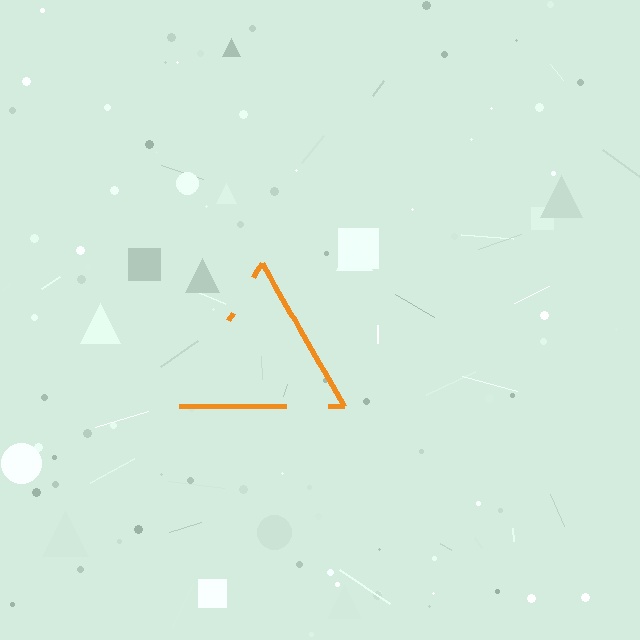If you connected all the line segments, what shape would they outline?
They would outline a triangle.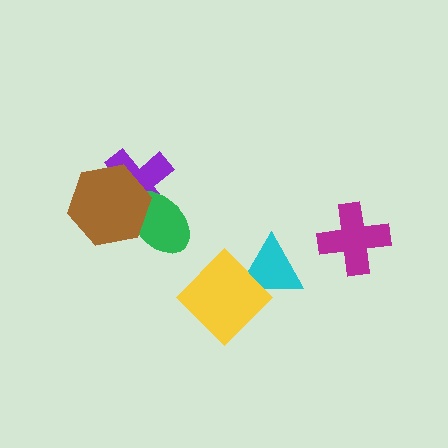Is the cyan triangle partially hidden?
Yes, it is partially covered by another shape.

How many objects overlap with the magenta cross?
0 objects overlap with the magenta cross.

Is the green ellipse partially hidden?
Yes, it is partially covered by another shape.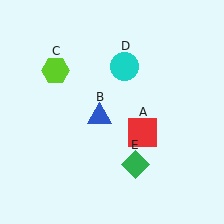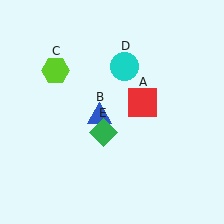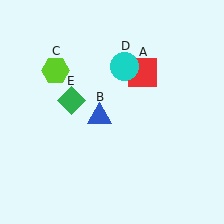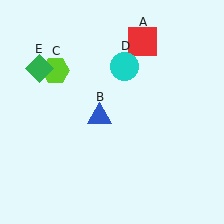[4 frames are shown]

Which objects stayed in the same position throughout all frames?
Blue triangle (object B) and lime hexagon (object C) and cyan circle (object D) remained stationary.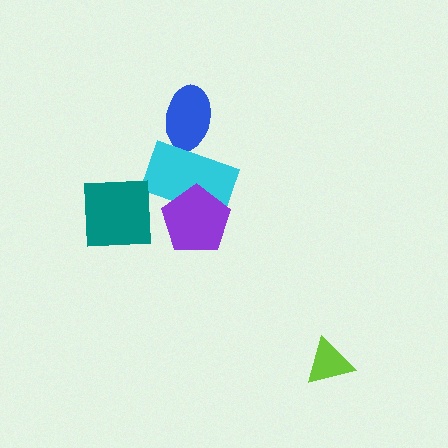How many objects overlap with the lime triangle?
0 objects overlap with the lime triangle.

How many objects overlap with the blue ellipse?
1 object overlaps with the blue ellipse.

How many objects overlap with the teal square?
0 objects overlap with the teal square.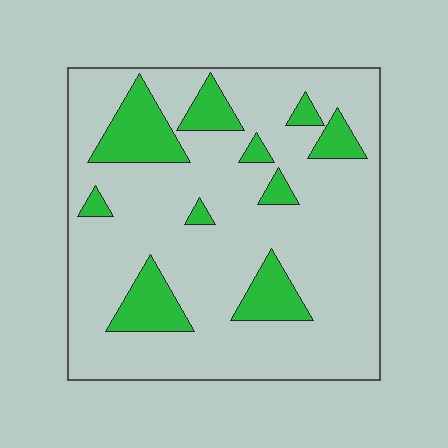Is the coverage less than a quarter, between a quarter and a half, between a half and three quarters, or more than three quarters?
Less than a quarter.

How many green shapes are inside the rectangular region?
10.